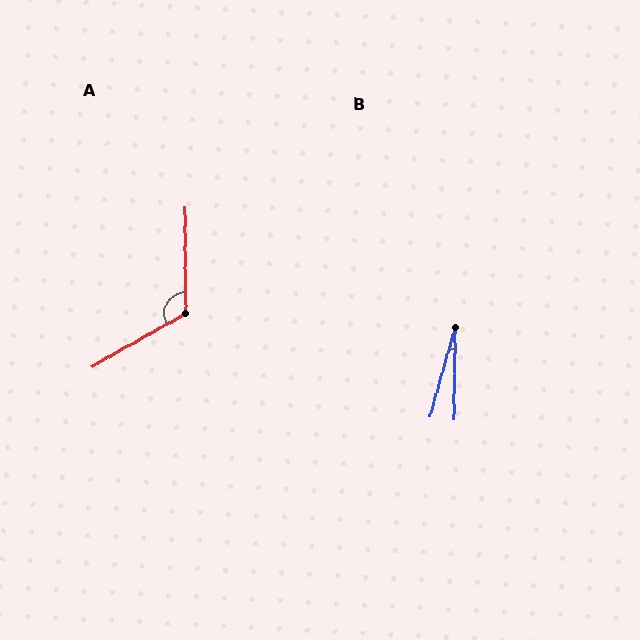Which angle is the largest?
A, at approximately 119 degrees.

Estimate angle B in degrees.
Approximately 15 degrees.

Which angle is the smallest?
B, at approximately 15 degrees.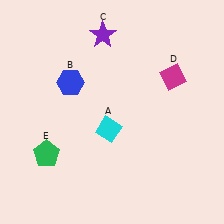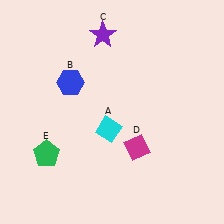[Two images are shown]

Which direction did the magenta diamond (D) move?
The magenta diamond (D) moved down.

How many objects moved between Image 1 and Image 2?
1 object moved between the two images.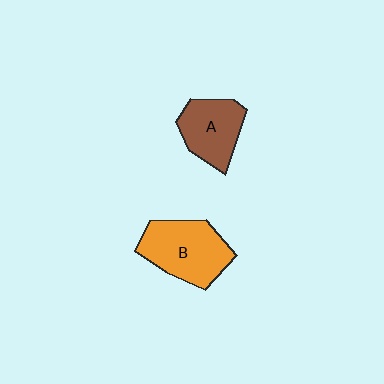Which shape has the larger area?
Shape B (orange).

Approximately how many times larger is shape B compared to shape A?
Approximately 1.3 times.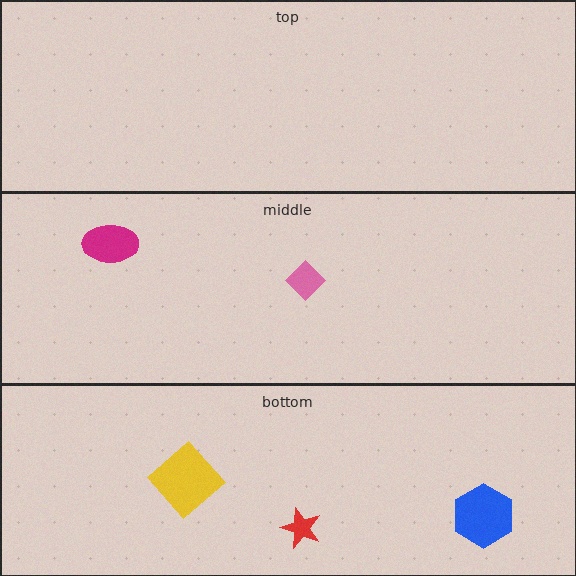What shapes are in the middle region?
The pink diamond, the magenta ellipse.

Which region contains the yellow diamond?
The bottom region.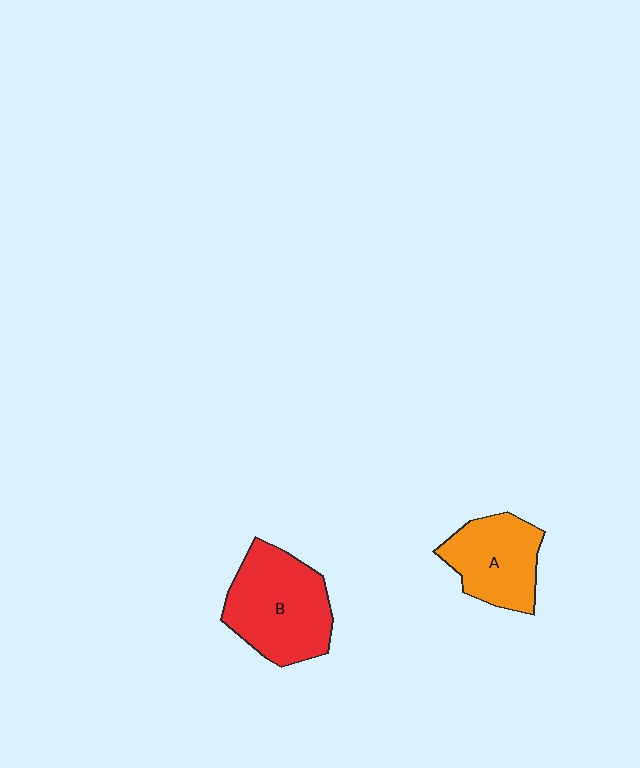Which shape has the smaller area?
Shape A (orange).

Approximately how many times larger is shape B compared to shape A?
Approximately 1.3 times.